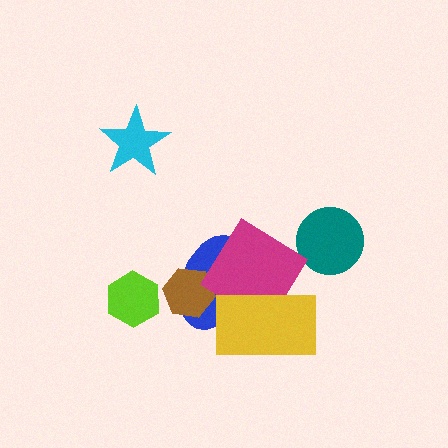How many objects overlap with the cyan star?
0 objects overlap with the cyan star.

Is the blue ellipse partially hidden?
Yes, it is partially covered by another shape.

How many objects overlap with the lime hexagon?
0 objects overlap with the lime hexagon.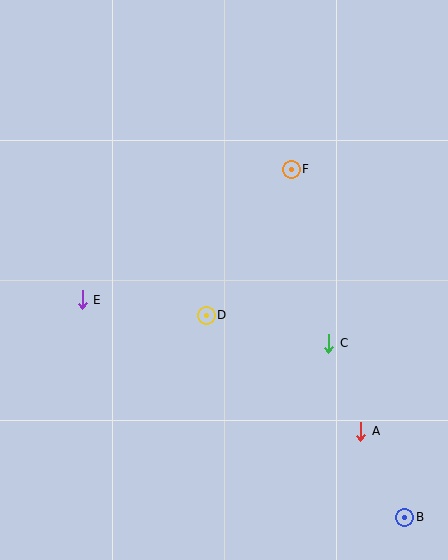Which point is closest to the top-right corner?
Point F is closest to the top-right corner.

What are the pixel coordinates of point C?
Point C is at (329, 343).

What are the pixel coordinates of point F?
Point F is at (291, 170).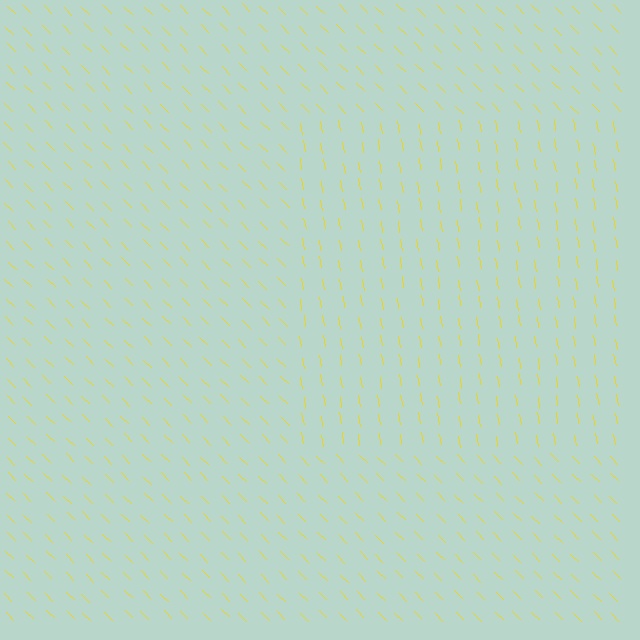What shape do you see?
I see a rectangle.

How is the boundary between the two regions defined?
The boundary is defined purely by a change in line orientation (approximately 35 degrees difference). All lines are the same color and thickness.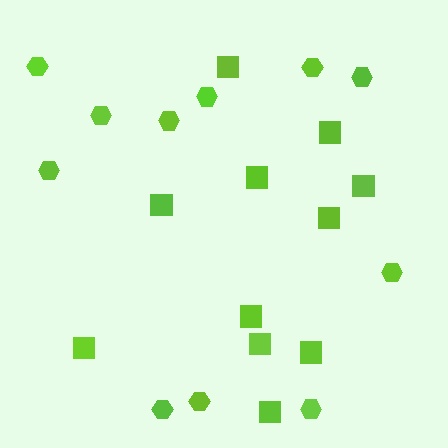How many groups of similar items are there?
There are 2 groups: one group of squares (11) and one group of hexagons (11).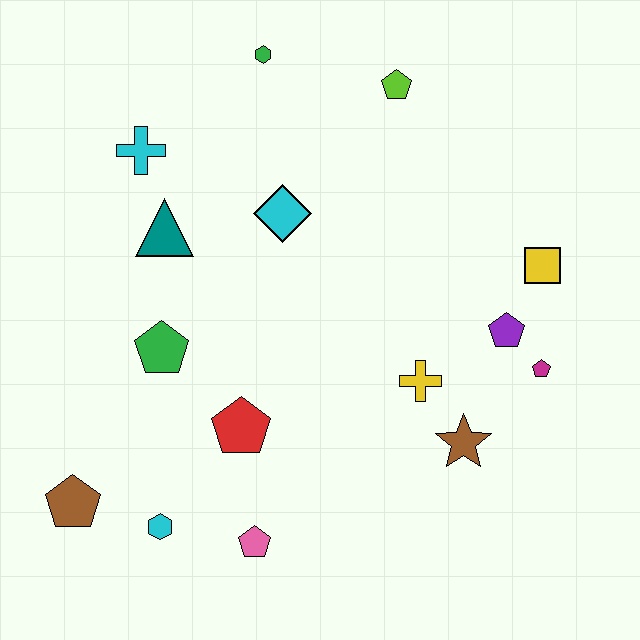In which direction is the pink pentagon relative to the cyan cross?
The pink pentagon is below the cyan cross.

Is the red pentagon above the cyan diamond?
No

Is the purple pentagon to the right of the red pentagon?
Yes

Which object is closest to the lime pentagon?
The green hexagon is closest to the lime pentagon.